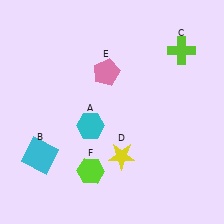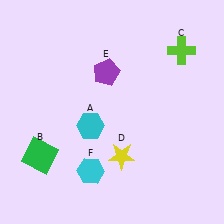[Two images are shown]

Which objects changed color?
B changed from cyan to green. E changed from pink to purple. F changed from lime to cyan.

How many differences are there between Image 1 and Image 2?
There are 3 differences between the two images.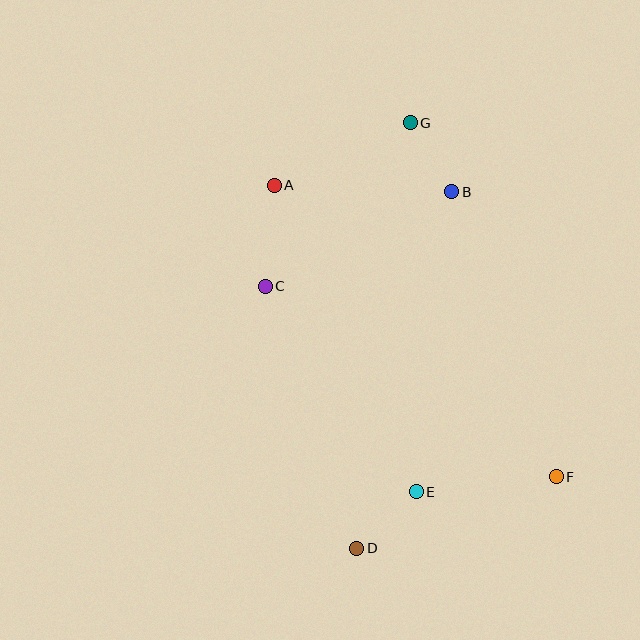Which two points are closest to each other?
Points B and G are closest to each other.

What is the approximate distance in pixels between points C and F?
The distance between C and F is approximately 348 pixels.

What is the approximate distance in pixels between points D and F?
The distance between D and F is approximately 212 pixels.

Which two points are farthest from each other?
Points D and G are farthest from each other.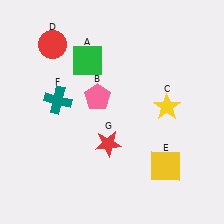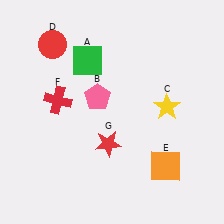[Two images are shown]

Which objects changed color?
E changed from yellow to orange. F changed from teal to red.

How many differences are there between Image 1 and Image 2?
There are 2 differences between the two images.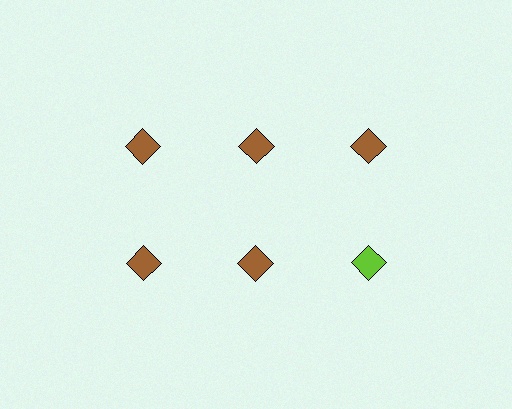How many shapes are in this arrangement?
There are 6 shapes arranged in a grid pattern.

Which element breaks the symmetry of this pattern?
The lime diamond in the second row, center column breaks the symmetry. All other shapes are brown diamonds.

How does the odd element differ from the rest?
It has a different color: lime instead of brown.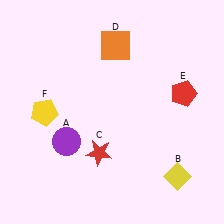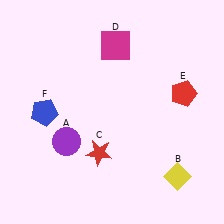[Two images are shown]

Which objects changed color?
D changed from orange to magenta. F changed from yellow to blue.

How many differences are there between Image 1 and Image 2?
There are 2 differences between the two images.